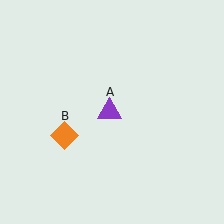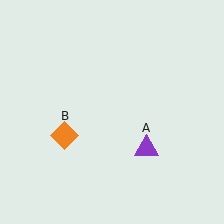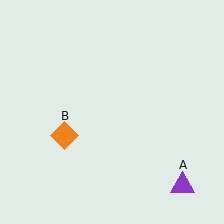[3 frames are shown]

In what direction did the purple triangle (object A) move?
The purple triangle (object A) moved down and to the right.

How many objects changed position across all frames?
1 object changed position: purple triangle (object A).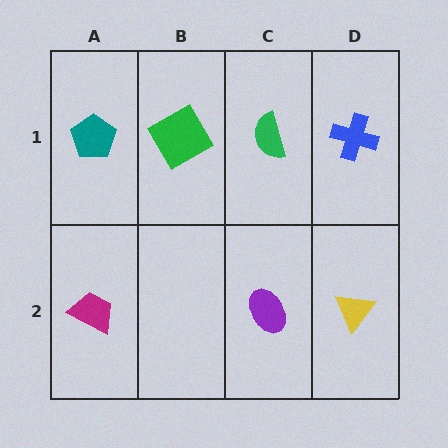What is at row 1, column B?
A green square.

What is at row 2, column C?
A purple ellipse.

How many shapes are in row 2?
3 shapes.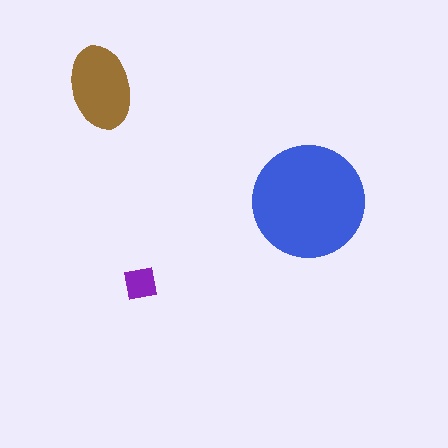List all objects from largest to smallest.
The blue circle, the brown ellipse, the purple square.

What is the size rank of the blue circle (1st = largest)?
1st.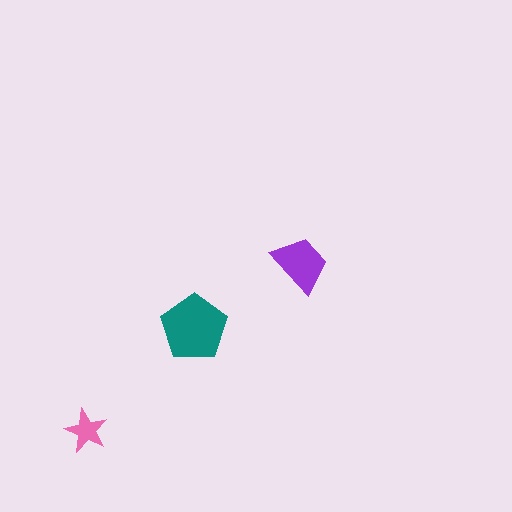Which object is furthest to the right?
The purple trapezoid is rightmost.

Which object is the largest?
The teal pentagon.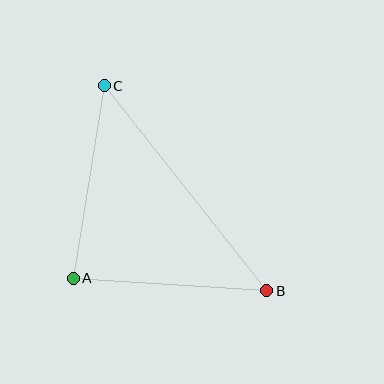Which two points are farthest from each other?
Points B and C are farthest from each other.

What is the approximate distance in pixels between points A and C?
The distance between A and C is approximately 195 pixels.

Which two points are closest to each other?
Points A and B are closest to each other.